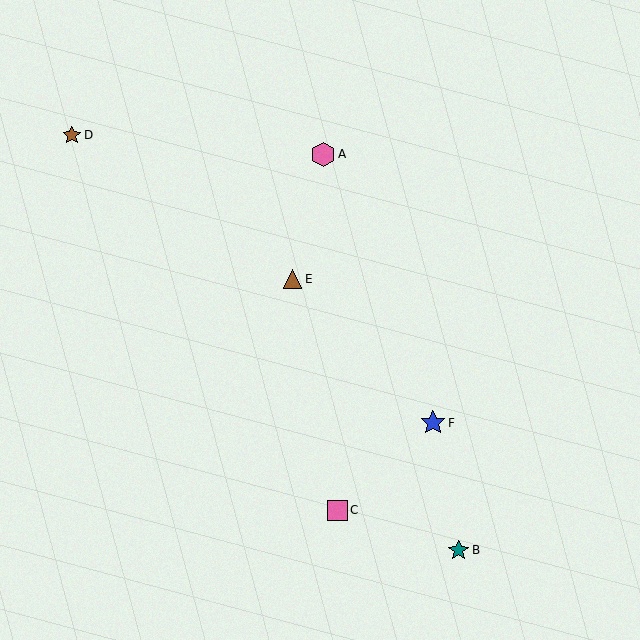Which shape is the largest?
The blue star (labeled F) is the largest.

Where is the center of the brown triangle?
The center of the brown triangle is at (293, 279).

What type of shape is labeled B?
Shape B is a teal star.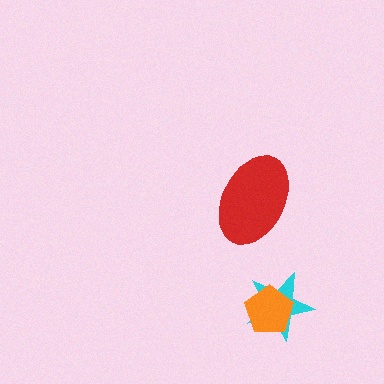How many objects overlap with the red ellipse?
0 objects overlap with the red ellipse.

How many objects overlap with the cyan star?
1 object overlaps with the cyan star.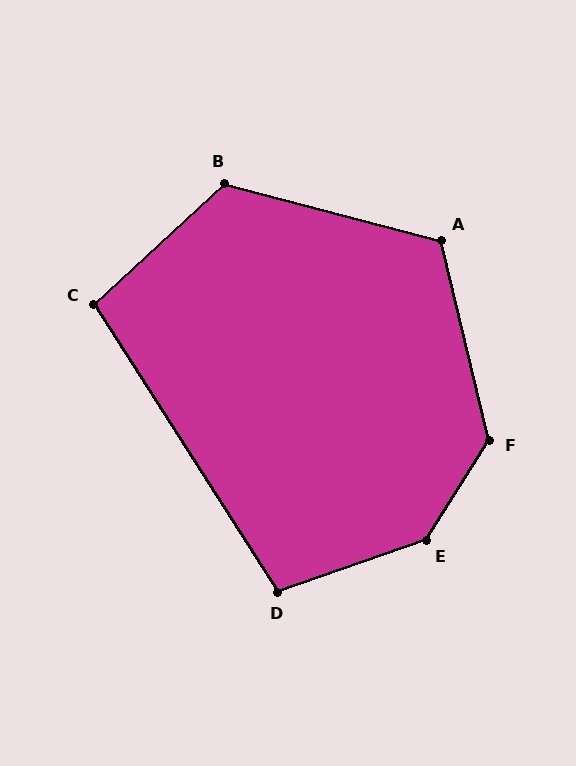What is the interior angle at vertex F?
Approximately 134 degrees (obtuse).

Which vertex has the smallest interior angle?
C, at approximately 100 degrees.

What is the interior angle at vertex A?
Approximately 118 degrees (obtuse).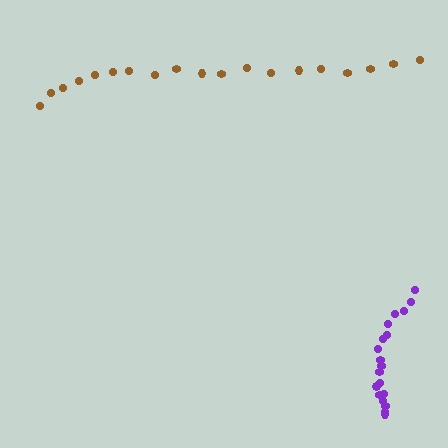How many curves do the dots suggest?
There are 2 distinct paths.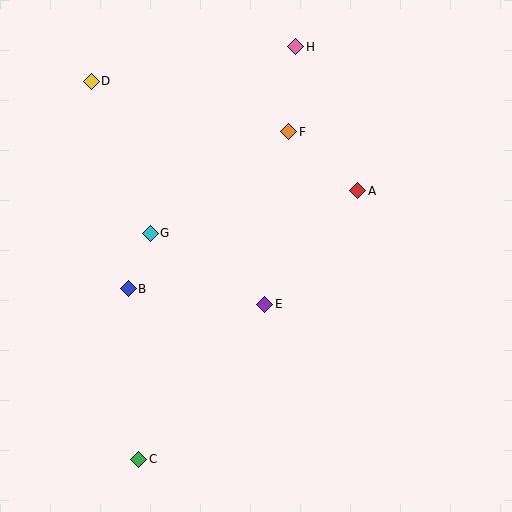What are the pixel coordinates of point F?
Point F is at (289, 132).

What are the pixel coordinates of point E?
Point E is at (265, 304).